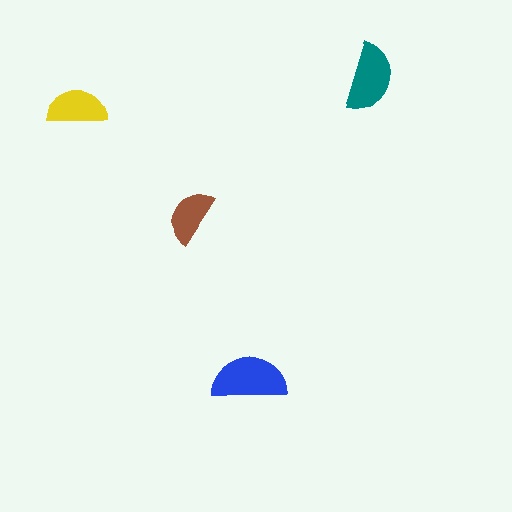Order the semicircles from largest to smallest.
the blue one, the teal one, the yellow one, the brown one.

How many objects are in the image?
There are 4 objects in the image.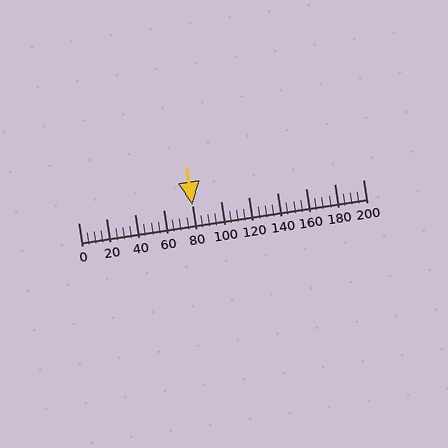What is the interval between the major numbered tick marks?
The major tick marks are spaced 20 units apart.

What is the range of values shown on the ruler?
The ruler shows values from 0 to 200.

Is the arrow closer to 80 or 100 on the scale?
The arrow is closer to 80.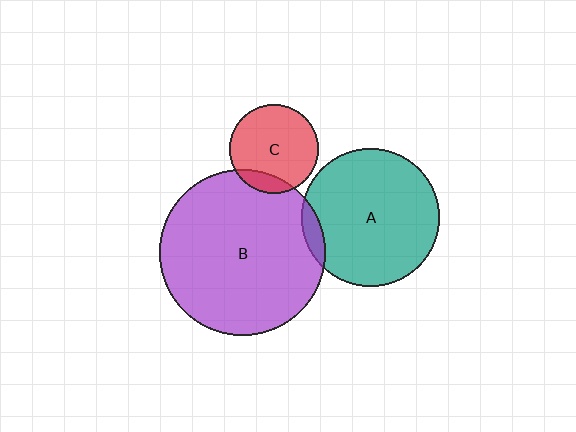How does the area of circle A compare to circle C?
Approximately 2.4 times.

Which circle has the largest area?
Circle B (purple).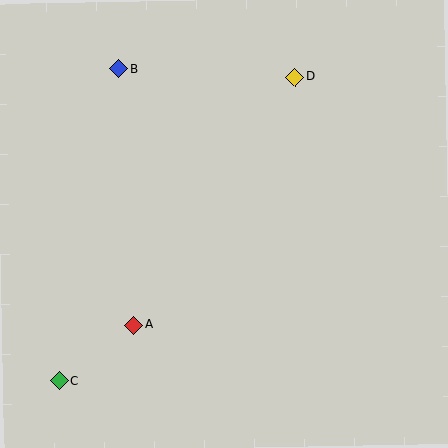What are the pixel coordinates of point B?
Point B is at (119, 69).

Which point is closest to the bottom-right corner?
Point A is closest to the bottom-right corner.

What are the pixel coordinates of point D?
Point D is at (295, 77).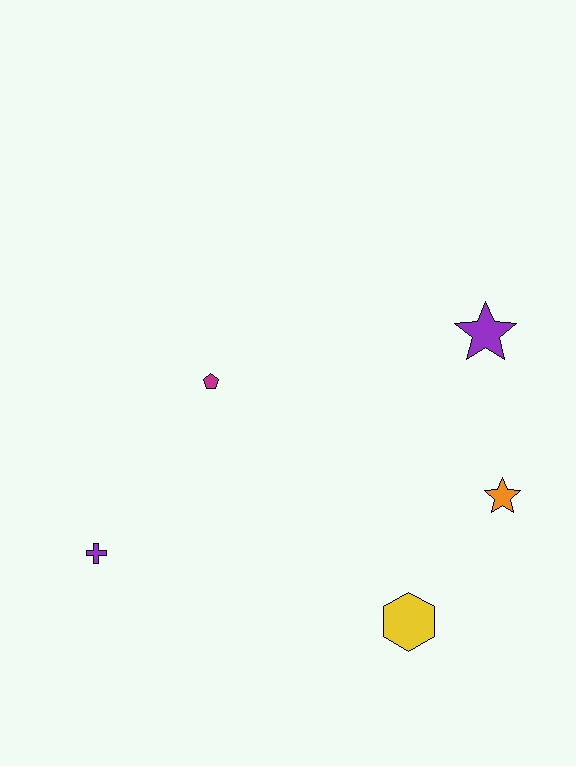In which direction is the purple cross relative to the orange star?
The purple cross is to the left of the orange star.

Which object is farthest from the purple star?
The purple cross is farthest from the purple star.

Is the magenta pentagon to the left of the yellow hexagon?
Yes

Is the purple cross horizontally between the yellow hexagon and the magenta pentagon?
No